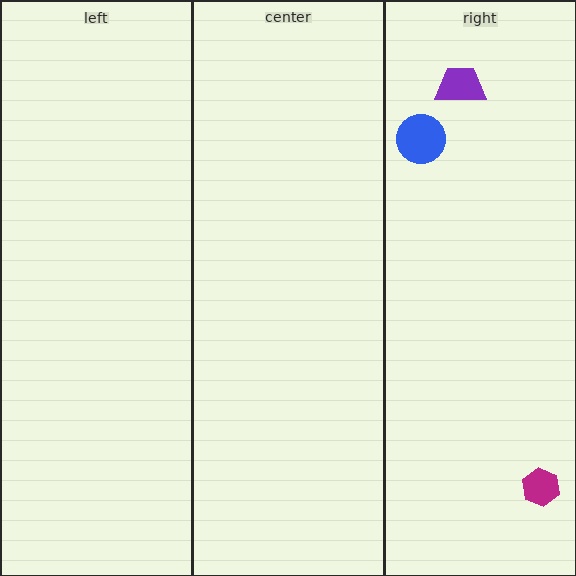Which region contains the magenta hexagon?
The right region.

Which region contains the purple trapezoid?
The right region.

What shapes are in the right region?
The purple trapezoid, the blue circle, the magenta hexagon.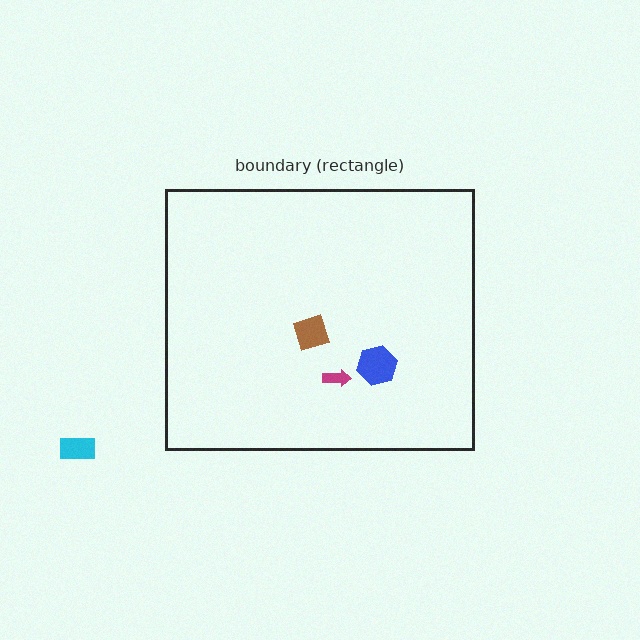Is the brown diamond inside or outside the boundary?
Inside.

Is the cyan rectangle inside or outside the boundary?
Outside.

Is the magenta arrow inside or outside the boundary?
Inside.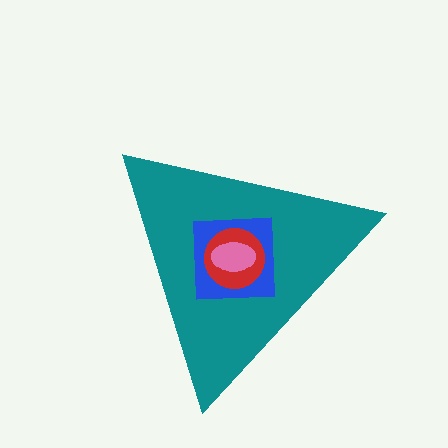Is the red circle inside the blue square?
Yes.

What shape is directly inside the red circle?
The pink ellipse.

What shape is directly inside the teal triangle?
The blue square.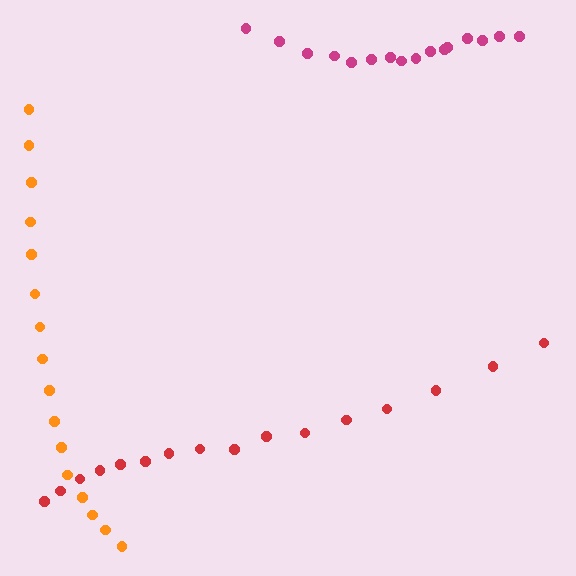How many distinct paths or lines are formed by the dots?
There are 3 distinct paths.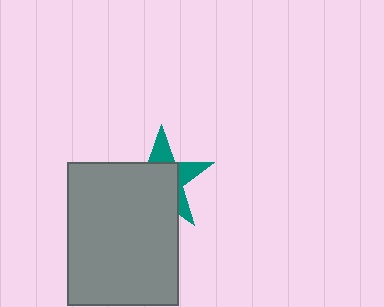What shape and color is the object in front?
The object in front is a gray rectangle.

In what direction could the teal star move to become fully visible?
The teal star could move toward the upper-right. That would shift it out from behind the gray rectangle entirely.